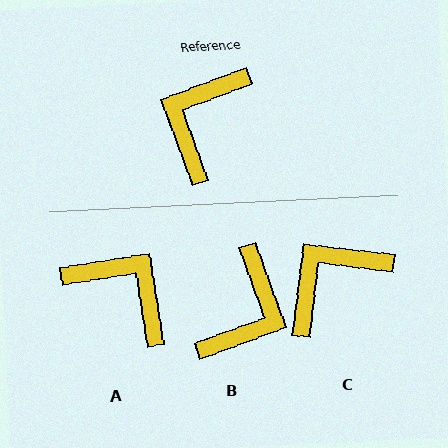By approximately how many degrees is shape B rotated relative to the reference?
Approximately 179 degrees counter-clockwise.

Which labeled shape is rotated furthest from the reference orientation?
B, about 179 degrees away.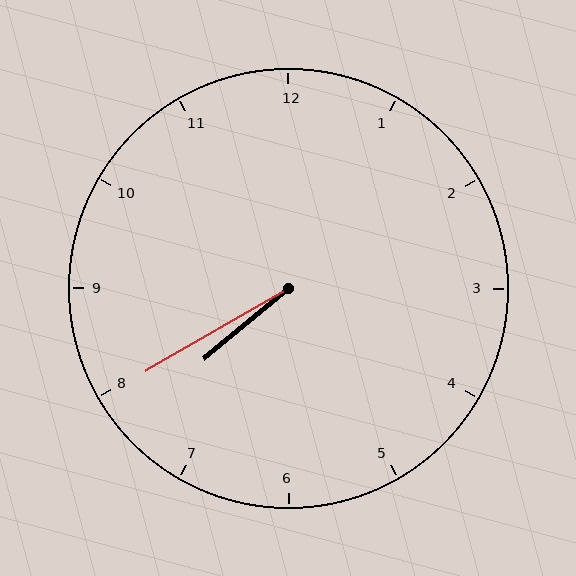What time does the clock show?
7:40.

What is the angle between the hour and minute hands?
Approximately 10 degrees.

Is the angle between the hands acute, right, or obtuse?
It is acute.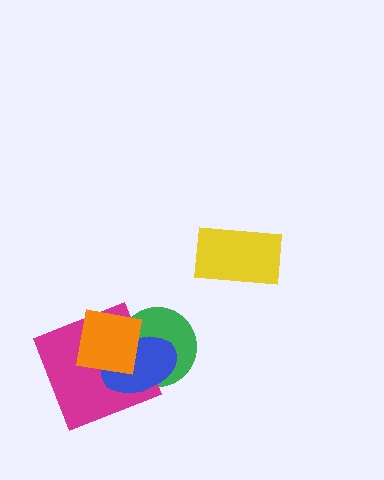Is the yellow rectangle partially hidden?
No, no other shape covers it.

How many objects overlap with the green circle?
3 objects overlap with the green circle.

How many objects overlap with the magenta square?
3 objects overlap with the magenta square.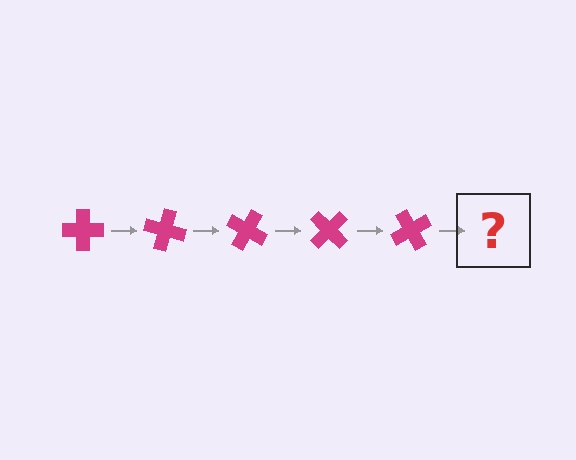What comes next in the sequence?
The next element should be a magenta cross rotated 75 degrees.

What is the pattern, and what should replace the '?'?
The pattern is that the cross rotates 15 degrees each step. The '?' should be a magenta cross rotated 75 degrees.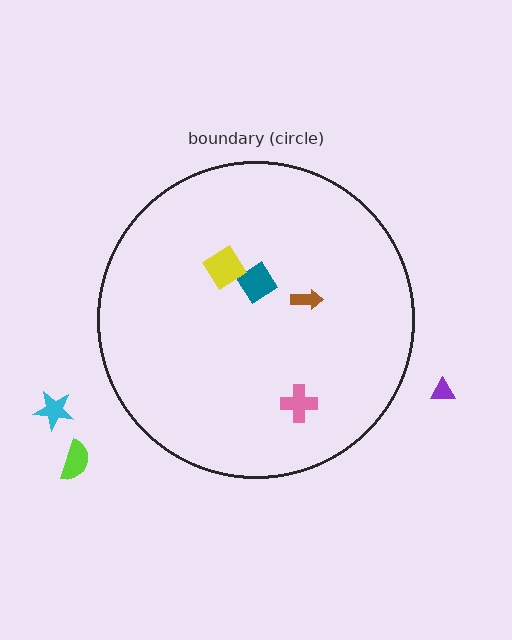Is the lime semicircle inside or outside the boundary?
Outside.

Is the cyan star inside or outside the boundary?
Outside.